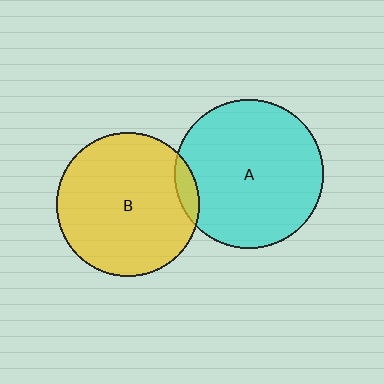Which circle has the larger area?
Circle A (cyan).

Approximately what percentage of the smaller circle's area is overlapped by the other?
Approximately 5%.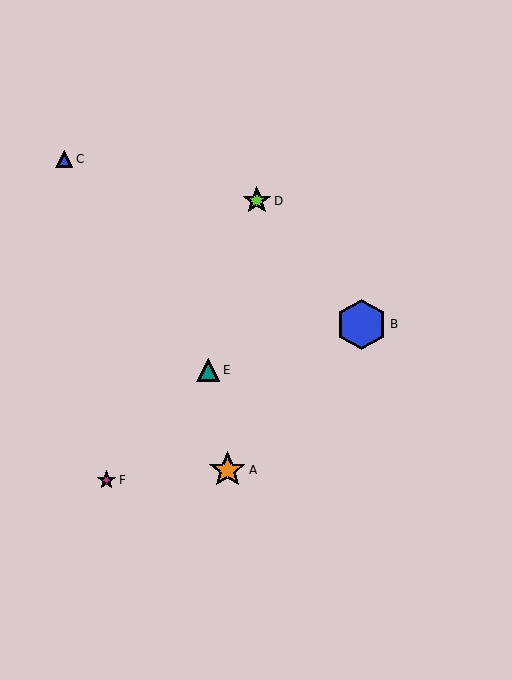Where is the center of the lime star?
The center of the lime star is at (257, 201).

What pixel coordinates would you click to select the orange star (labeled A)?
Click at (227, 470) to select the orange star A.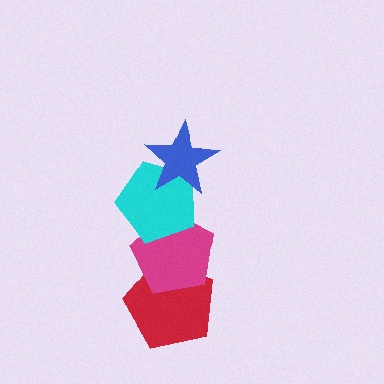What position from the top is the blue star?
The blue star is 1st from the top.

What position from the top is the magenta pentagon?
The magenta pentagon is 3rd from the top.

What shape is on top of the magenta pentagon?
The cyan pentagon is on top of the magenta pentagon.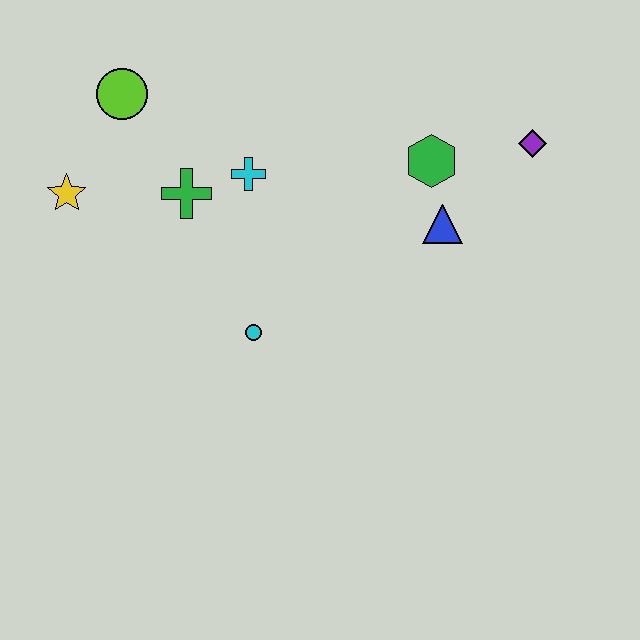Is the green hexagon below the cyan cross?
No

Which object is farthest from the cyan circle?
The purple diamond is farthest from the cyan circle.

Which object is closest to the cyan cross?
The green cross is closest to the cyan cross.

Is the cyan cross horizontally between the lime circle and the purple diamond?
Yes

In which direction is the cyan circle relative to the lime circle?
The cyan circle is below the lime circle.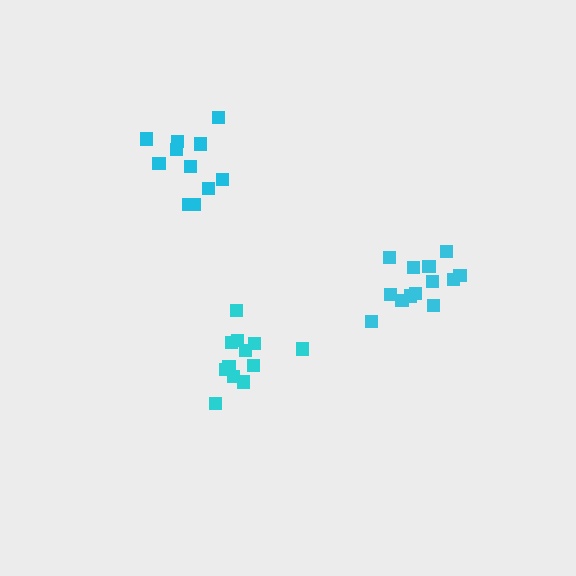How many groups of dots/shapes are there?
There are 3 groups.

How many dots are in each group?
Group 1: 12 dots, Group 2: 11 dots, Group 3: 13 dots (36 total).